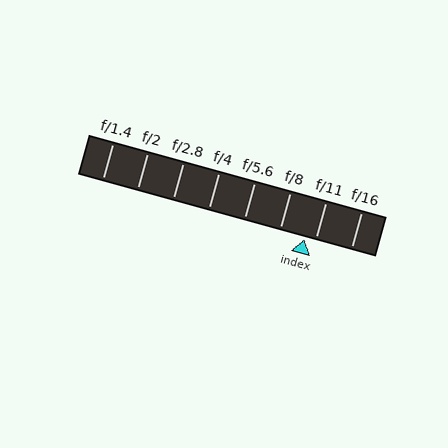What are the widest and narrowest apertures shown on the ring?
The widest aperture shown is f/1.4 and the narrowest is f/16.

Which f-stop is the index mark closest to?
The index mark is closest to f/11.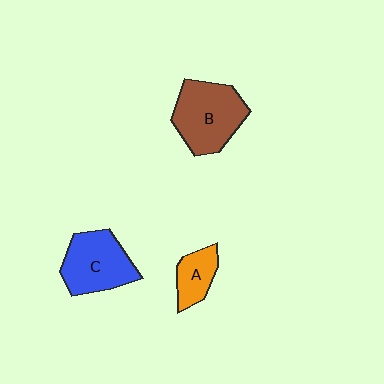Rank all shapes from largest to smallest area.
From largest to smallest: B (brown), C (blue), A (orange).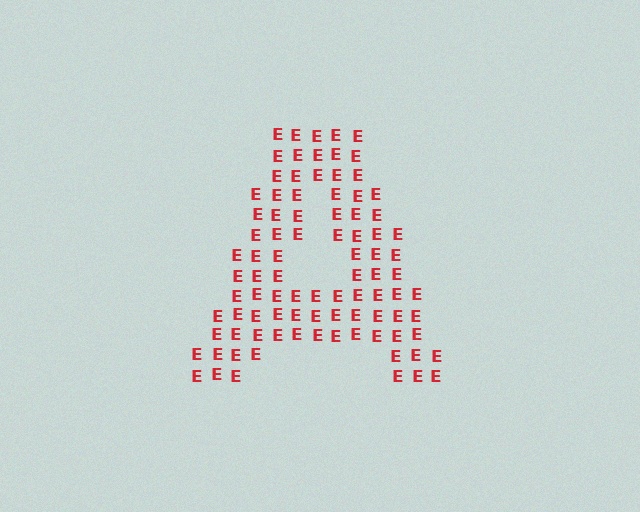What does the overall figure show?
The overall figure shows the letter A.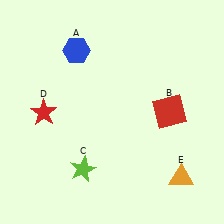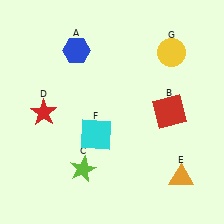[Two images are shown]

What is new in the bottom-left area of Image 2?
A cyan square (F) was added in the bottom-left area of Image 2.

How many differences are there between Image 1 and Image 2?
There are 2 differences between the two images.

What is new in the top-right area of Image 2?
A yellow circle (G) was added in the top-right area of Image 2.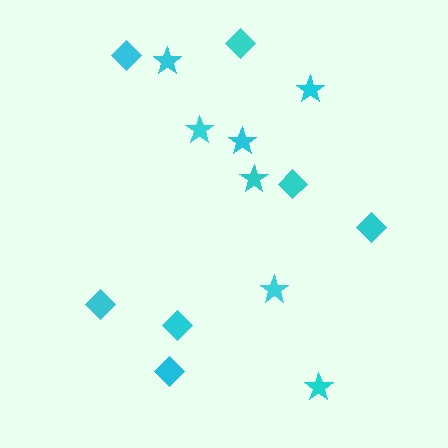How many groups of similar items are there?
There are 2 groups: one group of stars (7) and one group of diamonds (7).